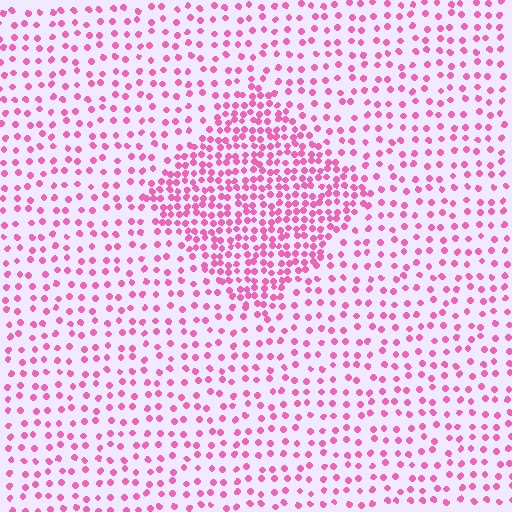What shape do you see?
I see a diamond.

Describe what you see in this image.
The image contains small pink elements arranged at two different densities. A diamond-shaped region is visible where the elements are more densely packed than the surrounding area.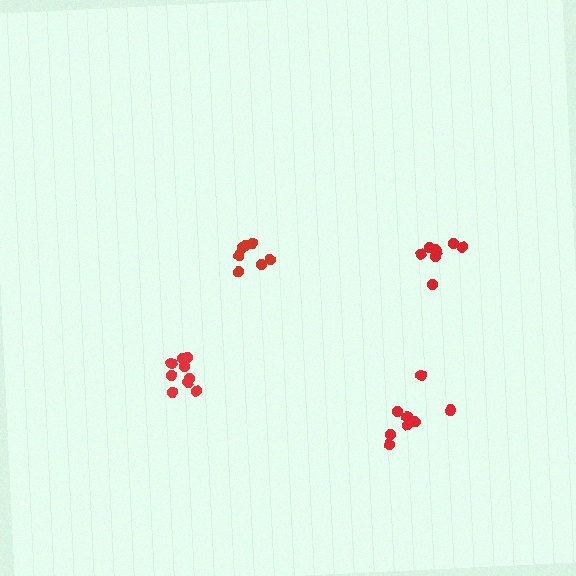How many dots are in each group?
Group 1: 7 dots, Group 2: 8 dots, Group 3: 9 dots, Group 4: 8 dots (32 total).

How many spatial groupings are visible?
There are 4 spatial groupings.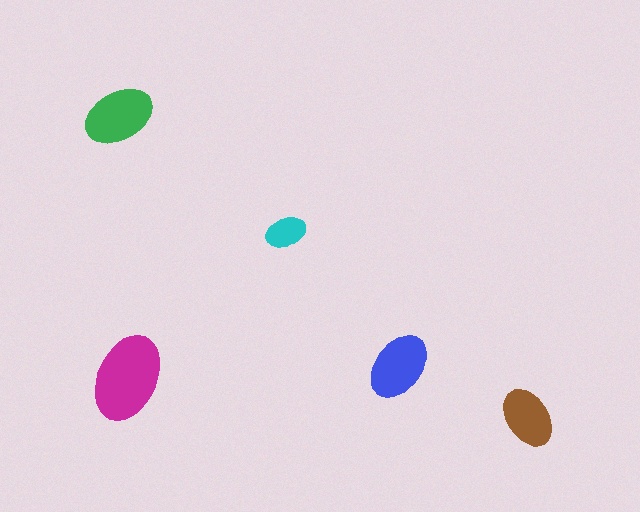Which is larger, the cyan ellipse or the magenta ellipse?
The magenta one.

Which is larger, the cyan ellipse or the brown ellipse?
The brown one.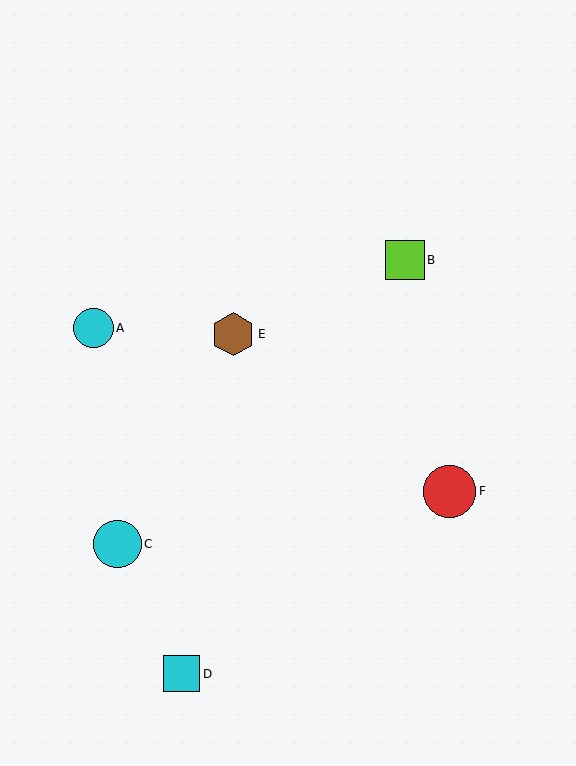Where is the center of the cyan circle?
The center of the cyan circle is at (118, 544).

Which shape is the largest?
The red circle (labeled F) is the largest.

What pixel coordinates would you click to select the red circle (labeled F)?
Click at (450, 491) to select the red circle F.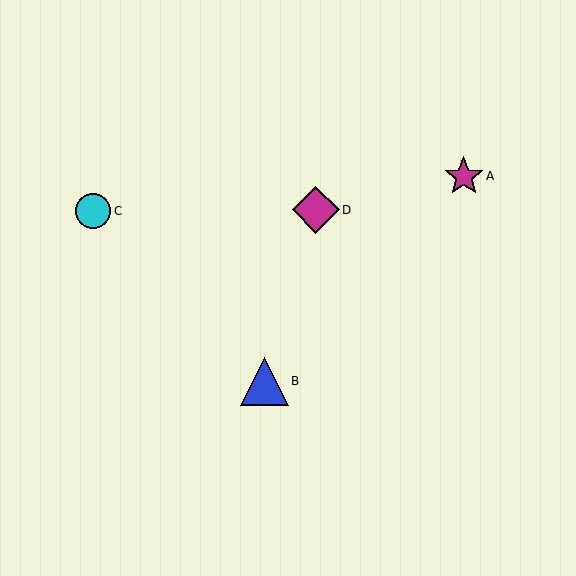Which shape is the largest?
The blue triangle (labeled B) is the largest.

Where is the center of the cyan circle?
The center of the cyan circle is at (93, 211).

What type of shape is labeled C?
Shape C is a cyan circle.